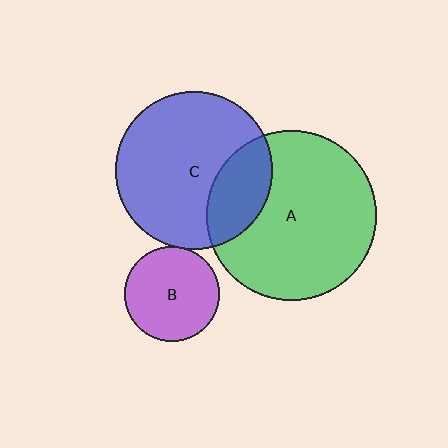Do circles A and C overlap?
Yes.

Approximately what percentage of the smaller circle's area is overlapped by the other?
Approximately 25%.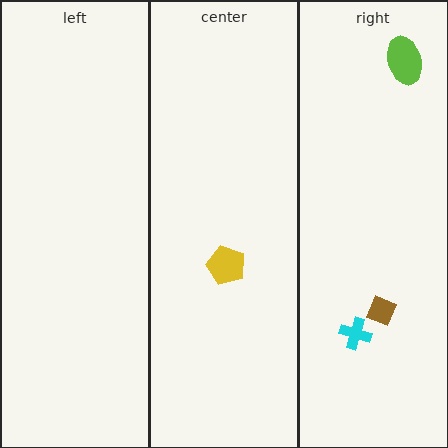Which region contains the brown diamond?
The right region.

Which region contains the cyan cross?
The right region.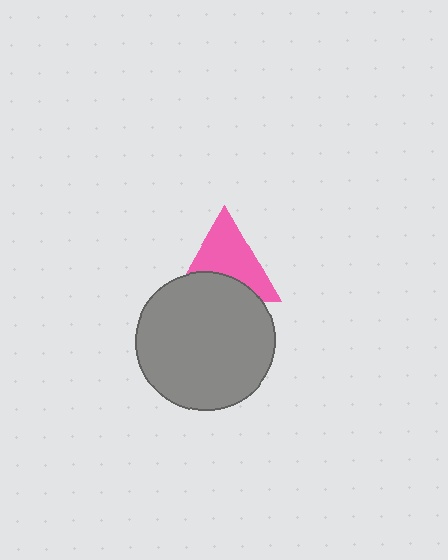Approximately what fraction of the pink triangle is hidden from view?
Roughly 39% of the pink triangle is hidden behind the gray circle.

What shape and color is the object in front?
The object in front is a gray circle.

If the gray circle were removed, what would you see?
You would see the complete pink triangle.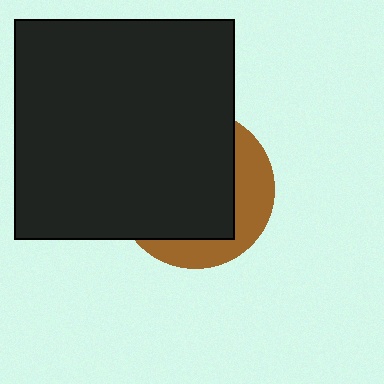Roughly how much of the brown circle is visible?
A small part of it is visible (roughly 31%).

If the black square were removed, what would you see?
You would see the complete brown circle.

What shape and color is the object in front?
The object in front is a black square.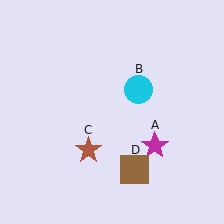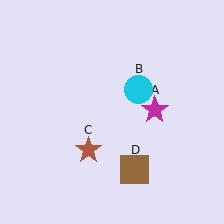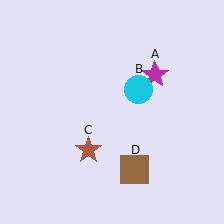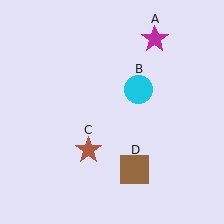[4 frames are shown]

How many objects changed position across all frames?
1 object changed position: magenta star (object A).